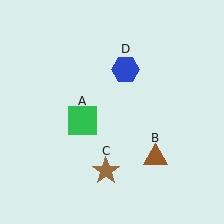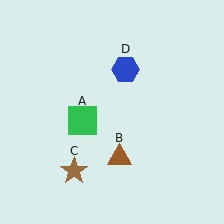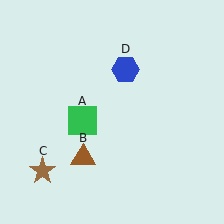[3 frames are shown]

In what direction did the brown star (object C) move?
The brown star (object C) moved left.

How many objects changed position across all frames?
2 objects changed position: brown triangle (object B), brown star (object C).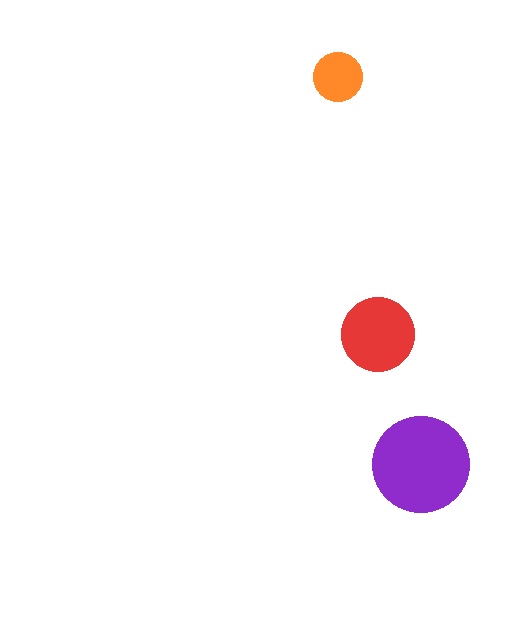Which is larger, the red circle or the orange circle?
The red one.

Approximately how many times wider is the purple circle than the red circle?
About 1.5 times wider.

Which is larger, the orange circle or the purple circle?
The purple one.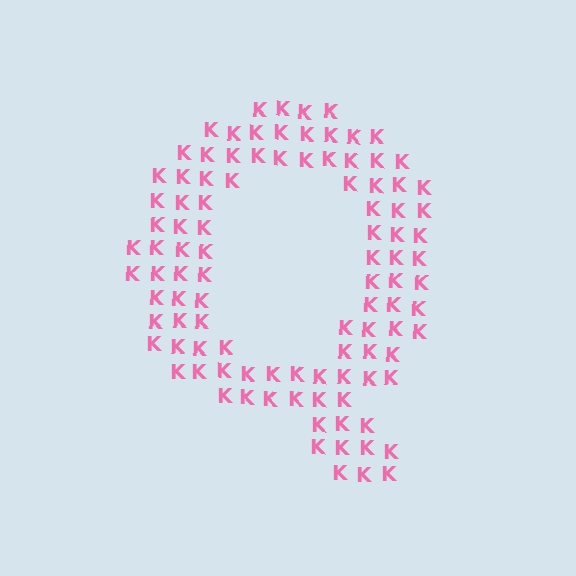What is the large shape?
The large shape is the letter Q.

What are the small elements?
The small elements are letter K's.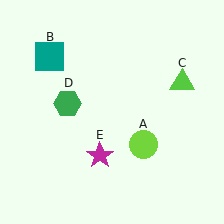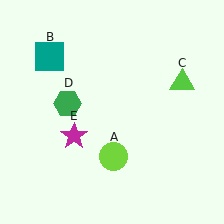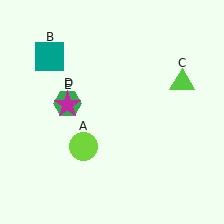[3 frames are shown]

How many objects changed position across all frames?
2 objects changed position: lime circle (object A), magenta star (object E).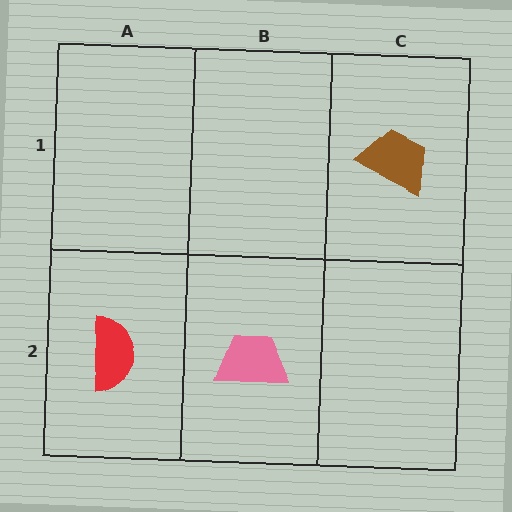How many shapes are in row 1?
1 shape.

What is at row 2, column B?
A pink trapezoid.